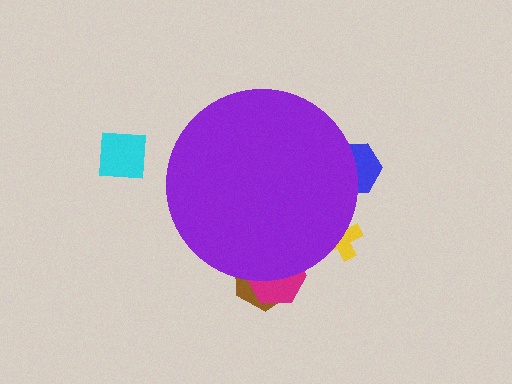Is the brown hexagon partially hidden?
Yes, the brown hexagon is partially hidden behind the purple circle.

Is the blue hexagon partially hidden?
Yes, the blue hexagon is partially hidden behind the purple circle.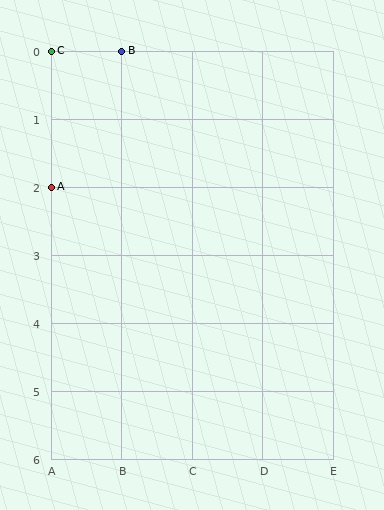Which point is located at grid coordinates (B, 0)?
Point B is at (B, 0).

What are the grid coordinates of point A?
Point A is at grid coordinates (A, 2).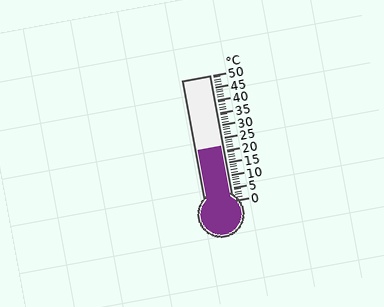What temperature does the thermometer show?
The thermometer shows approximately 22°C.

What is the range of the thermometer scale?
The thermometer scale ranges from 0°C to 50°C.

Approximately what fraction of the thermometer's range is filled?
The thermometer is filled to approximately 45% of its range.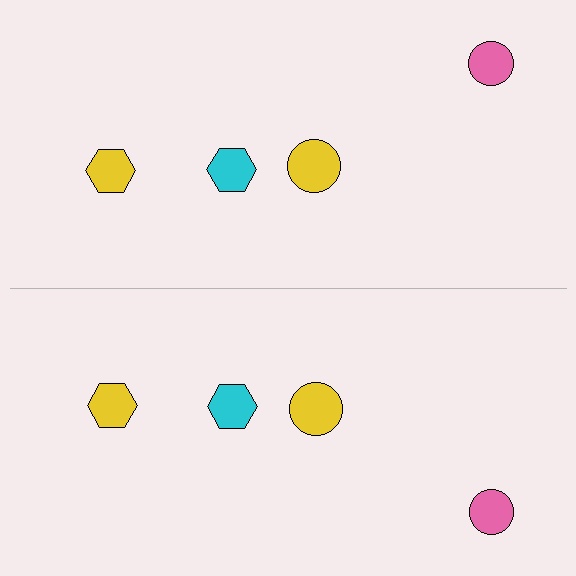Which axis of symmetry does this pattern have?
The pattern has a horizontal axis of symmetry running through the center of the image.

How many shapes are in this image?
There are 8 shapes in this image.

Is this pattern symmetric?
Yes, this pattern has bilateral (reflection) symmetry.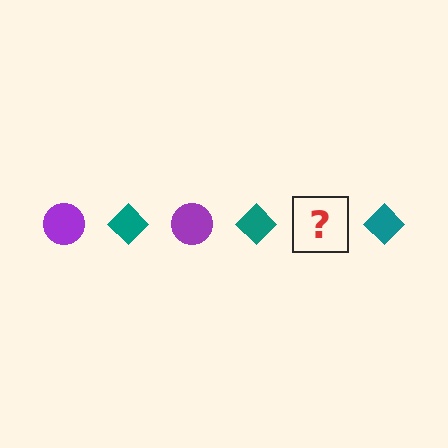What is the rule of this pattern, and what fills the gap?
The rule is that the pattern alternates between purple circle and teal diamond. The gap should be filled with a purple circle.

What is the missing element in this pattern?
The missing element is a purple circle.